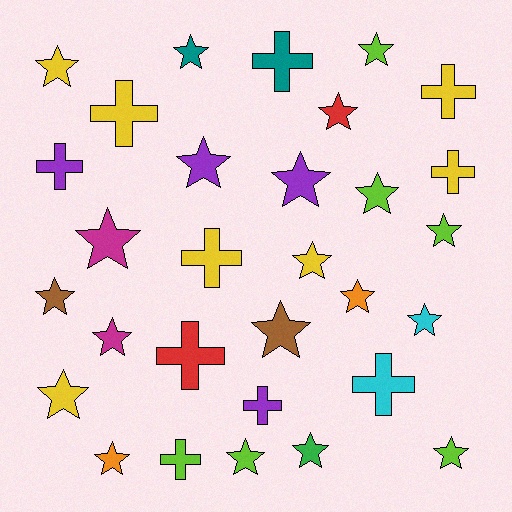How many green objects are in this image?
There is 1 green object.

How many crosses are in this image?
There are 10 crosses.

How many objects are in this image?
There are 30 objects.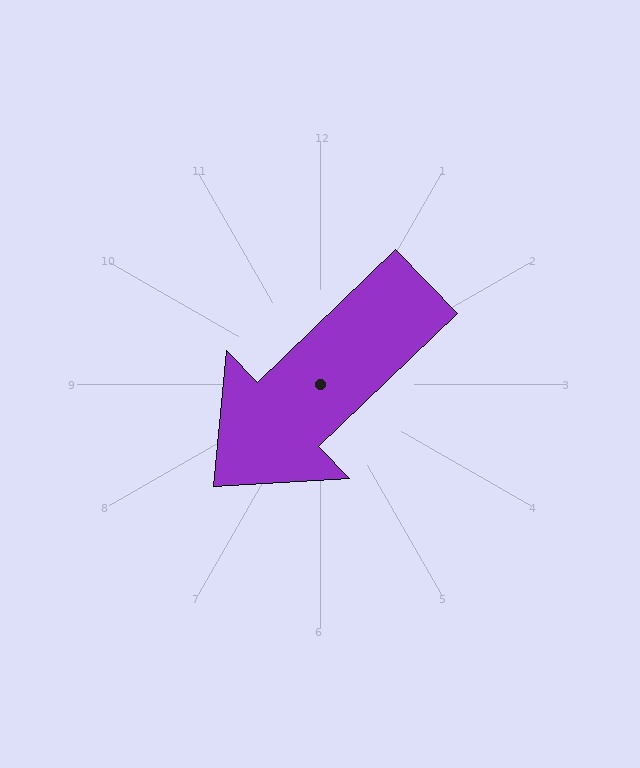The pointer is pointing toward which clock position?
Roughly 8 o'clock.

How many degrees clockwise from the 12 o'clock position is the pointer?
Approximately 226 degrees.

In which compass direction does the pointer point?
Southwest.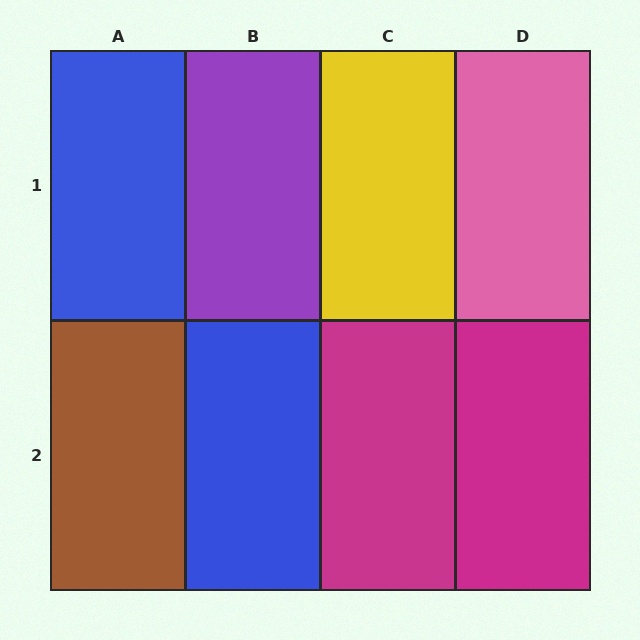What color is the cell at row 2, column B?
Blue.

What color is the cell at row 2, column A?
Brown.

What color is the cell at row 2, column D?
Magenta.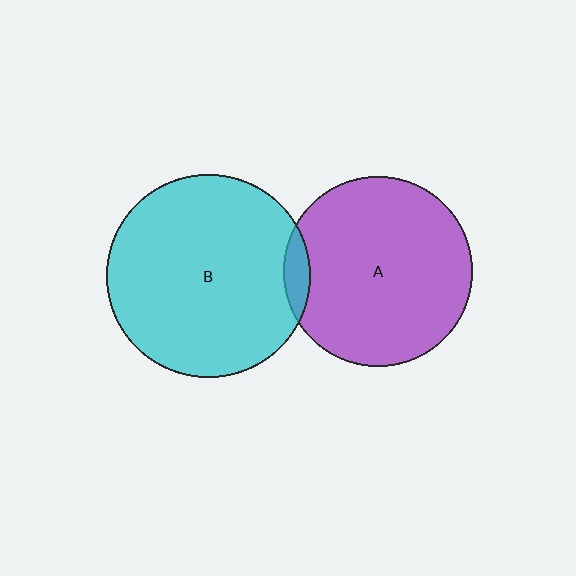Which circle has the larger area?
Circle B (cyan).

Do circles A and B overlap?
Yes.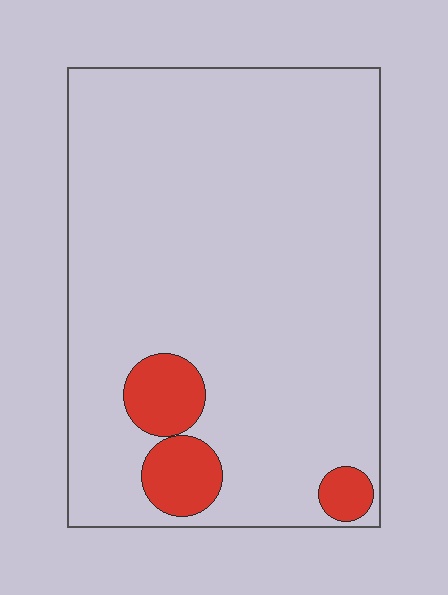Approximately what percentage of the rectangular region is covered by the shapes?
Approximately 10%.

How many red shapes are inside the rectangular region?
3.